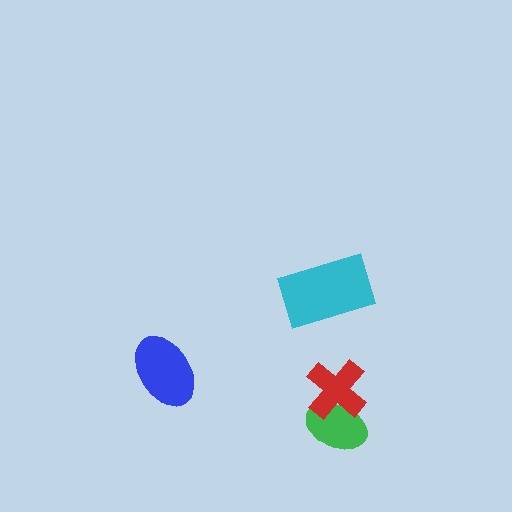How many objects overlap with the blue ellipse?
0 objects overlap with the blue ellipse.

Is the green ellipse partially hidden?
Yes, it is partially covered by another shape.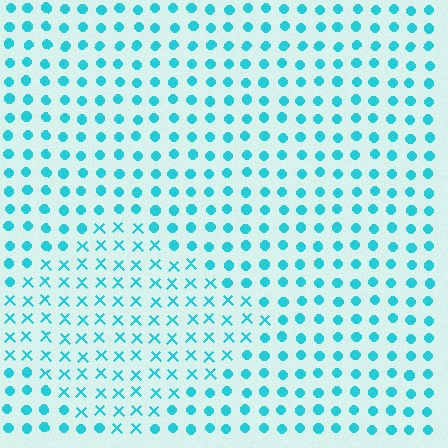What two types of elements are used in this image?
The image uses X marks inside the diamond region and circles outside it.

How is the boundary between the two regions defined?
The boundary is defined by a change in element shape: X marks inside vs. circles outside. All elements share the same color and spacing.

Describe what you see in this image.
The image is filled with small cyan elements arranged in a uniform grid. A diamond-shaped region contains X marks, while the surrounding area contains circles. The boundary is defined purely by the change in element shape.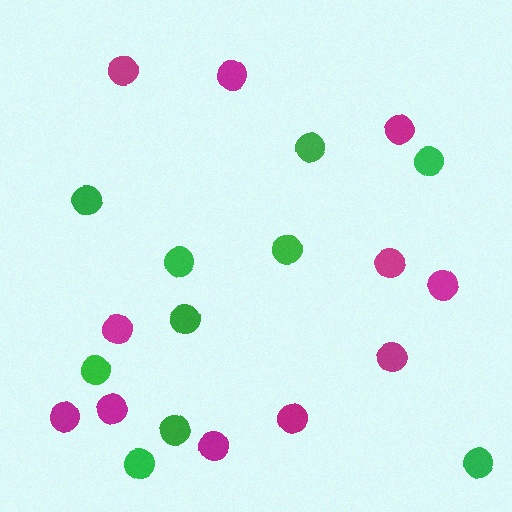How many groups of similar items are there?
There are 2 groups: one group of green circles (10) and one group of magenta circles (11).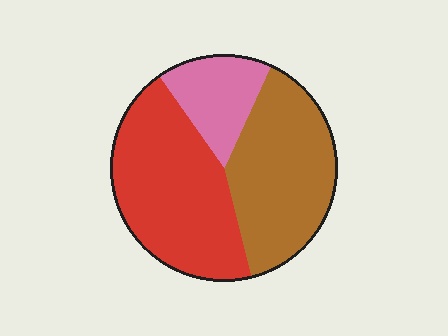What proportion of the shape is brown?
Brown takes up between a quarter and a half of the shape.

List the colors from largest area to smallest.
From largest to smallest: red, brown, pink.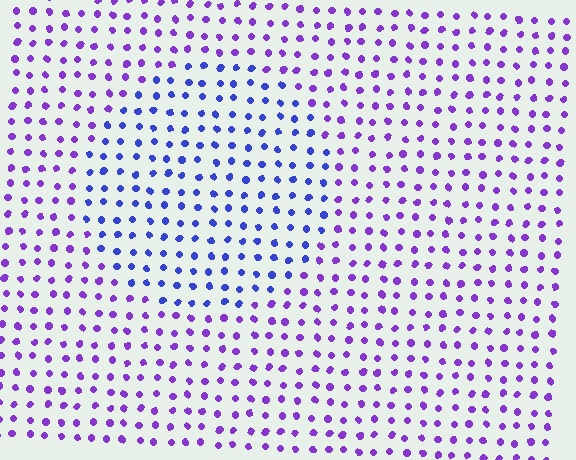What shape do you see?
I see a circle.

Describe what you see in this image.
The image is filled with small purple elements in a uniform arrangement. A circle-shaped region is visible where the elements are tinted to a slightly different hue, forming a subtle color boundary.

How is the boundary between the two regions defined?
The boundary is defined purely by a slight shift in hue (about 38 degrees). Spacing, size, and orientation are identical on both sides.